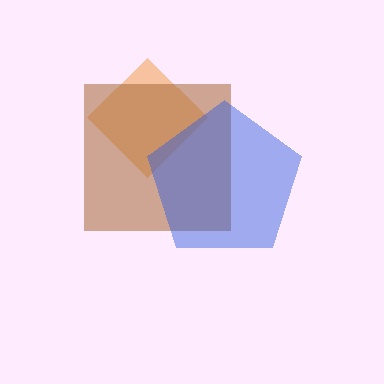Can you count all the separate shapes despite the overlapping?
Yes, there are 3 separate shapes.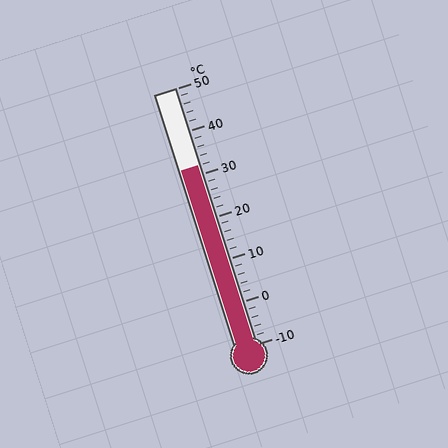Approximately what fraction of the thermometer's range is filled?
The thermometer is filled to approximately 70% of its range.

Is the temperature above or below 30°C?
The temperature is above 30°C.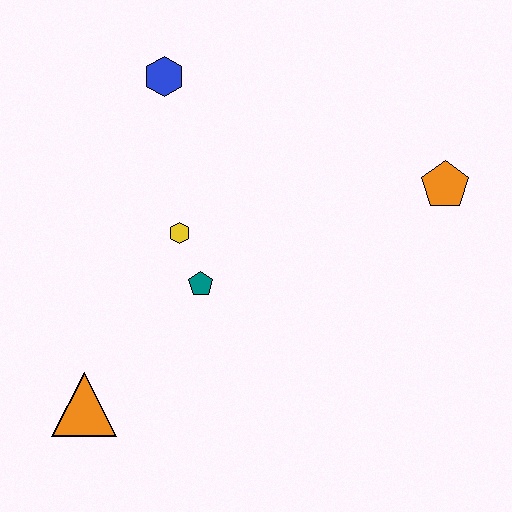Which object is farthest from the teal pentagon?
The orange pentagon is farthest from the teal pentagon.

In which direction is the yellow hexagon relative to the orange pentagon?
The yellow hexagon is to the left of the orange pentagon.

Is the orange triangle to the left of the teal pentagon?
Yes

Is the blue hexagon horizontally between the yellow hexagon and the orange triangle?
Yes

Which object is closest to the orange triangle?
The teal pentagon is closest to the orange triangle.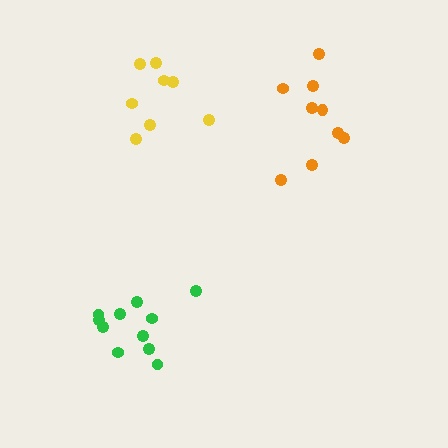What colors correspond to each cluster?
The clusters are colored: orange, green, yellow.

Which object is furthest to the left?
The green cluster is leftmost.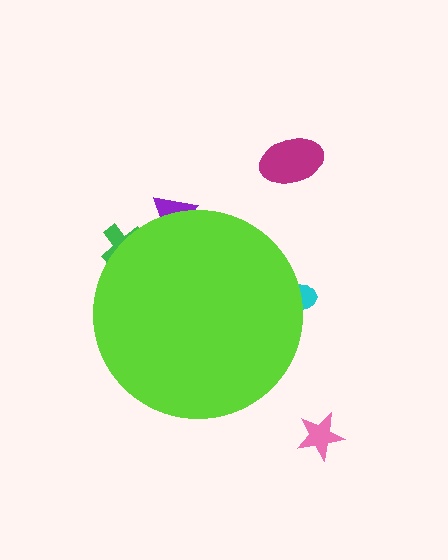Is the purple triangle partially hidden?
Yes, the purple triangle is partially hidden behind the lime circle.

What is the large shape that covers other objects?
A lime circle.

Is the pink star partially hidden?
No, the pink star is fully visible.